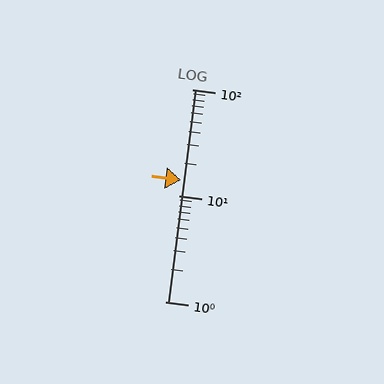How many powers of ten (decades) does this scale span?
The scale spans 2 decades, from 1 to 100.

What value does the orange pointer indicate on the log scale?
The pointer indicates approximately 14.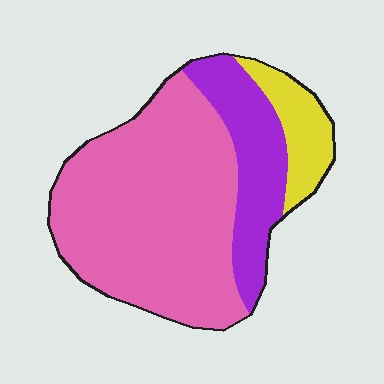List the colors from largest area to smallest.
From largest to smallest: pink, purple, yellow.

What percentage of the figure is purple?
Purple takes up about one fifth (1/5) of the figure.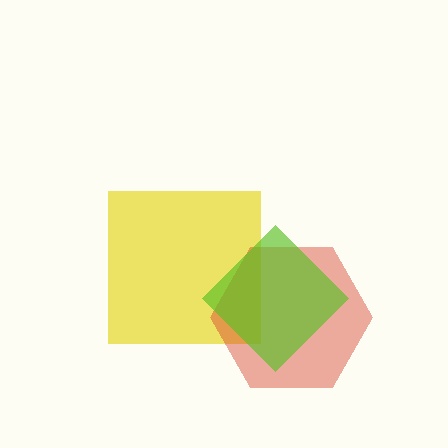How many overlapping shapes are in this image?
There are 3 overlapping shapes in the image.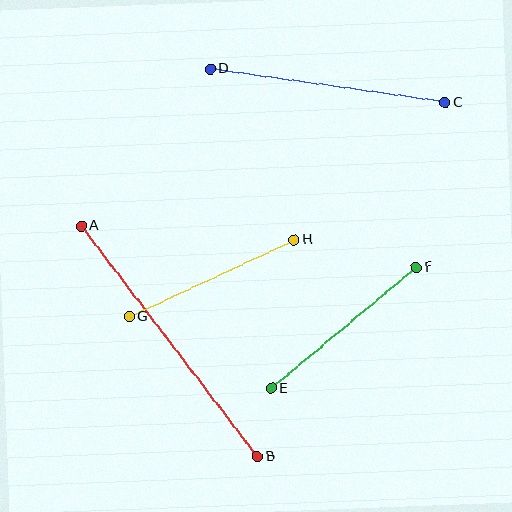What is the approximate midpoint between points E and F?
The midpoint is at approximately (344, 328) pixels.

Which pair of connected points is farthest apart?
Points A and B are farthest apart.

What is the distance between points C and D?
The distance is approximately 237 pixels.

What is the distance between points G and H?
The distance is approximately 182 pixels.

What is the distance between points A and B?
The distance is approximately 290 pixels.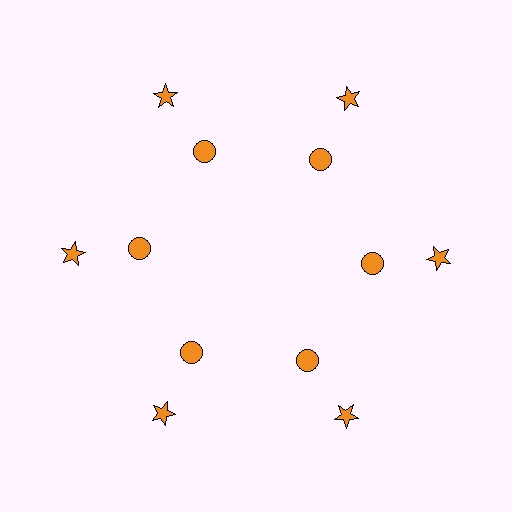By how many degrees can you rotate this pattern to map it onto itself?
The pattern maps onto itself every 60 degrees of rotation.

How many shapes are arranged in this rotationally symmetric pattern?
There are 12 shapes, arranged in 6 groups of 2.